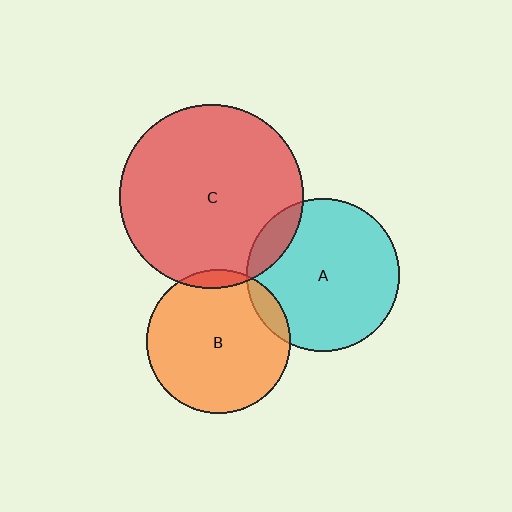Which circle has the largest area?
Circle C (red).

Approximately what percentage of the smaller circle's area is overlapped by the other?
Approximately 10%.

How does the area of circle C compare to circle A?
Approximately 1.4 times.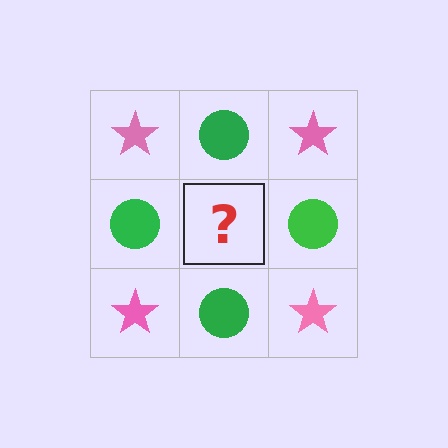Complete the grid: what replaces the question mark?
The question mark should be replaced with a pink star.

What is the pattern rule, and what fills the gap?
The rule is that it alternates pink star and green circle in a checkerboard pattern. The gap should be filled with a pink star.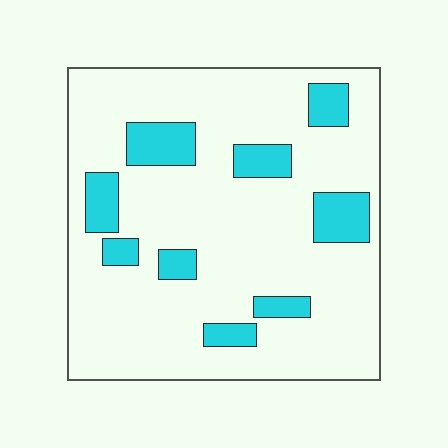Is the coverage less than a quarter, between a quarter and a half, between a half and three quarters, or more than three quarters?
Less than a quarter.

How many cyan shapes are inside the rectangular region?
9.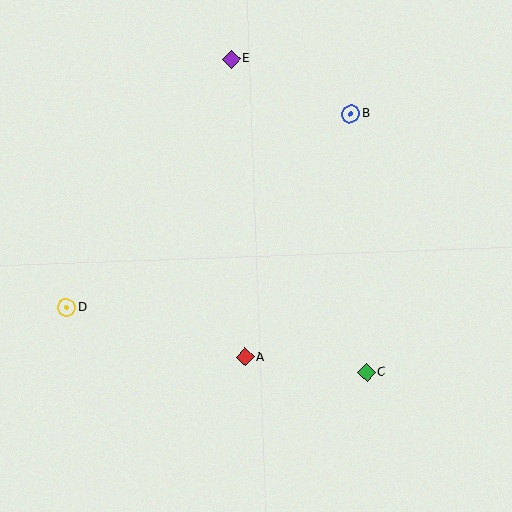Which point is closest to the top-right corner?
Point B is closest to the top-right corner.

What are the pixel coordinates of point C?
Point C is at (367, 372).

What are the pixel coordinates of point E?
Point E is at (231, 59).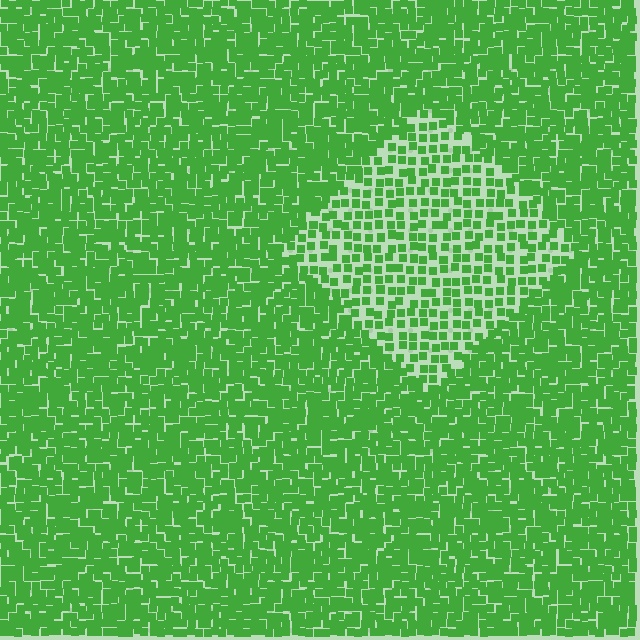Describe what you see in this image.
The image contains small green elements arranged at two different densities. A diamond-shaped region is visible where the elements are less densely packed than the surrounding area.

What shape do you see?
I see a diamond.